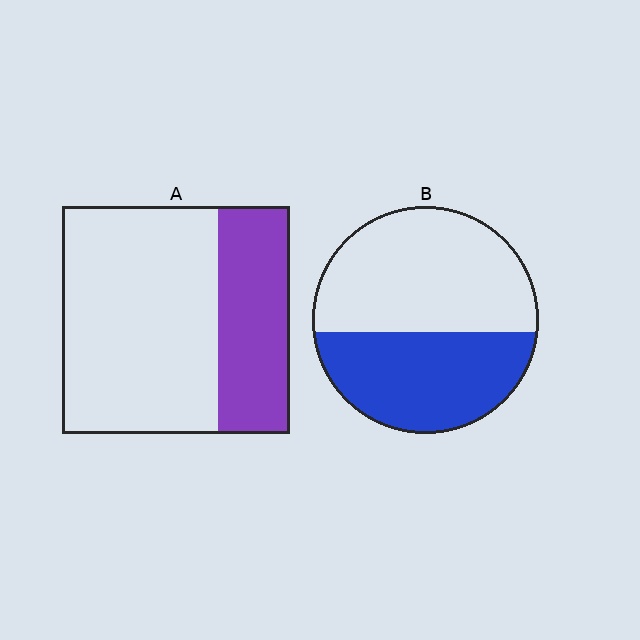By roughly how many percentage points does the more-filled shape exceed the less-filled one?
By roughly 10 percentage points (B over A).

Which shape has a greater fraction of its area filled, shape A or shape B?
Shape B.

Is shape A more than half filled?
No.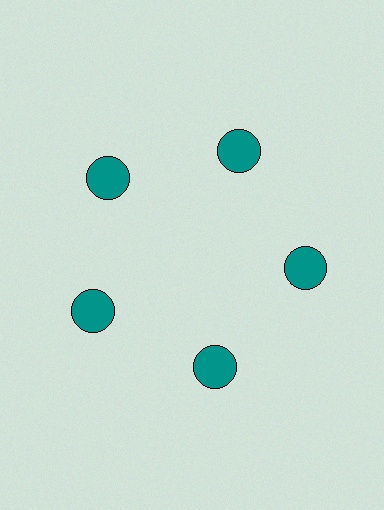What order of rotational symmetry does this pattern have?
This pattern has 5-fold rotational symmetry.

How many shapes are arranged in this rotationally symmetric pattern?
There are 5 shapes, arranged in 5 groups of 1.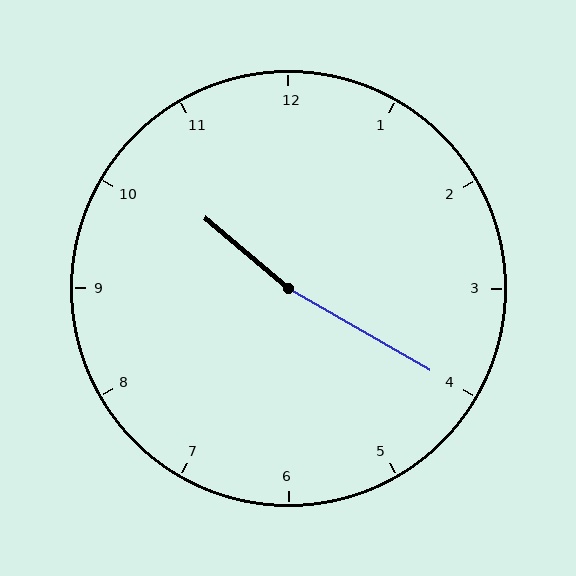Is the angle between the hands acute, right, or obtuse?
It is obtuse.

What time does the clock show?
10:20.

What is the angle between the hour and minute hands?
Approximately 170 degrees.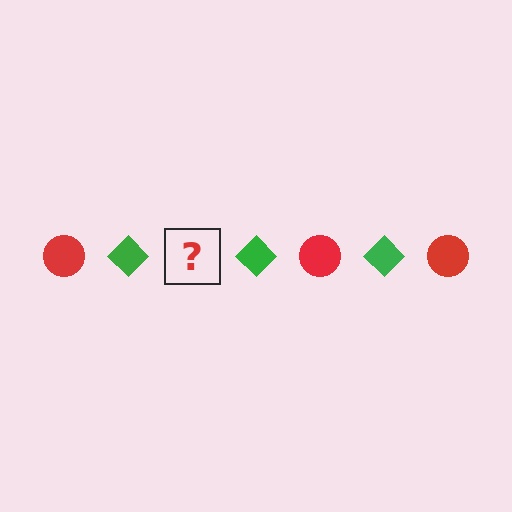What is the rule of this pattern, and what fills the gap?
The rule is that the pattern alternates between red circle and green diamond. The gap should be filled with a red circle.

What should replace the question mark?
The question mark should be replaced with a red circle.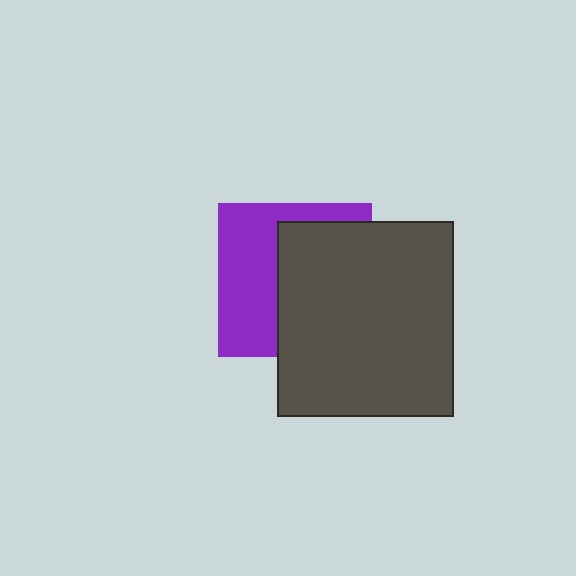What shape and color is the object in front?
The object in front is a dark gray rectangle.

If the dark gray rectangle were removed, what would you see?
You would see the complete purple square.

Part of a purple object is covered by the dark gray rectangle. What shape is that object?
It is a square.